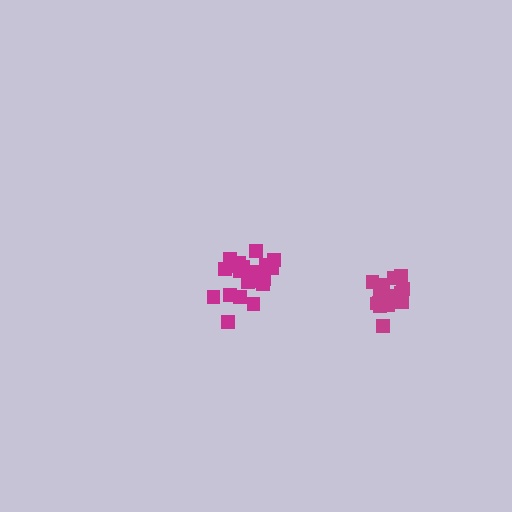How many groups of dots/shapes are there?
There are 2 groups.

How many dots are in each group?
Group 1: 20 dots, Group 2: 16 dots (36 total).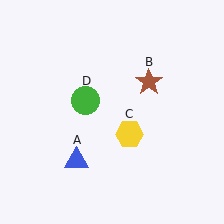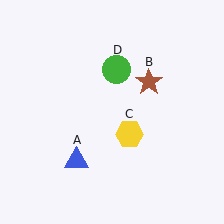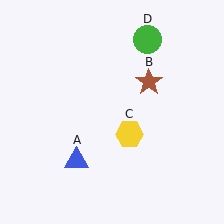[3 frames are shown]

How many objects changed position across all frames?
1 object changed position: green circle (object D).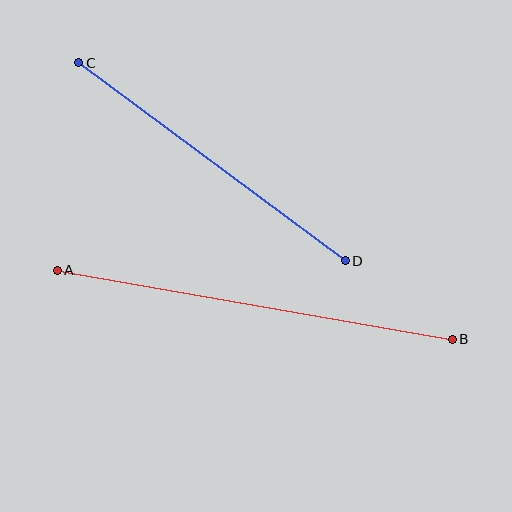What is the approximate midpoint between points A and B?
The midpoint is at approximately (255, 305) pixels.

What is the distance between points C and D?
The distance is approximately 332 pixels.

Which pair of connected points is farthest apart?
Points A and B are farthest apart.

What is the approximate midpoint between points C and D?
The midpoint is at approximately (212, 162) pixels.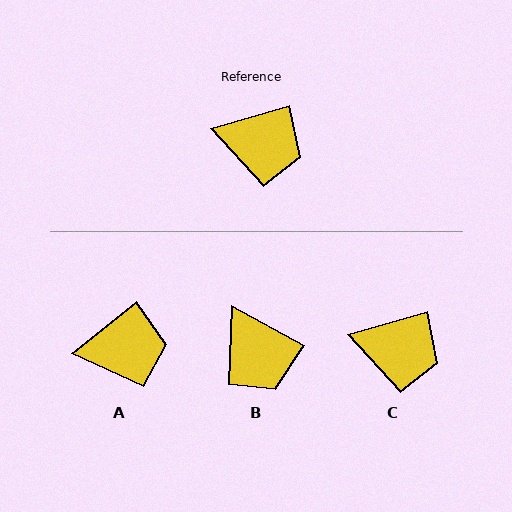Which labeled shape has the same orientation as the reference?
C.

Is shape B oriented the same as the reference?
No, it is off by about 45 degrees.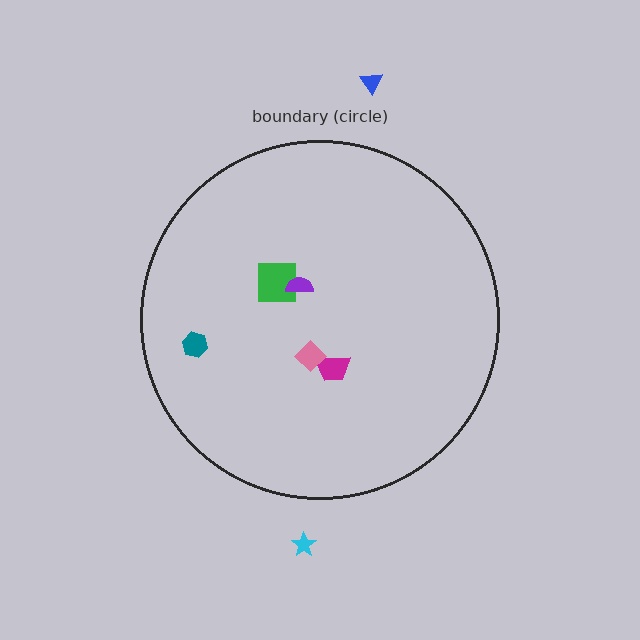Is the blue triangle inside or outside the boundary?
Outside.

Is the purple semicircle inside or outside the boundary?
Inside.